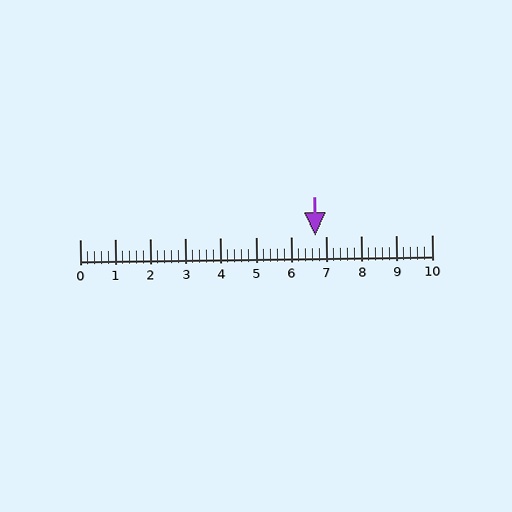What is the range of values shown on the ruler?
The ruler shows values from 0 to 10.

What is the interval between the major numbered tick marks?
The major tick marks are spaced 1 units apart.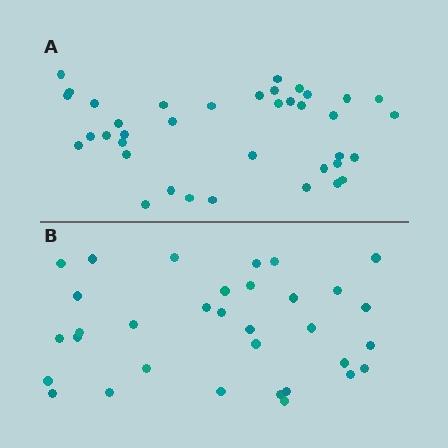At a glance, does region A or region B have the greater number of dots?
Region A (the top region) has more dots.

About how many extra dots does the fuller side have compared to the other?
Region A has about 5 more dots than region B.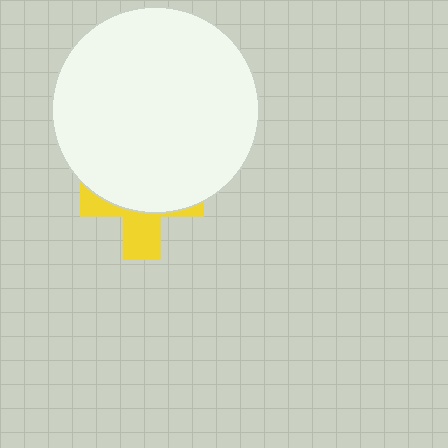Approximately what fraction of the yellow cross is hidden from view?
Roughly 63% of the yellow cross is hidden behind the white circle.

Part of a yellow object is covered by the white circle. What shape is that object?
It is a cross.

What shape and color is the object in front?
The object in front is a white circle.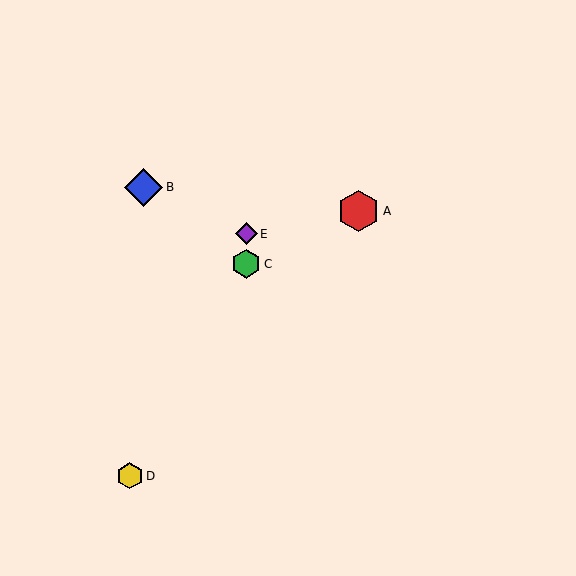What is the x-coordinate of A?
Object A is at x≈359.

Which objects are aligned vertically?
Objects C, E are aligned vertically.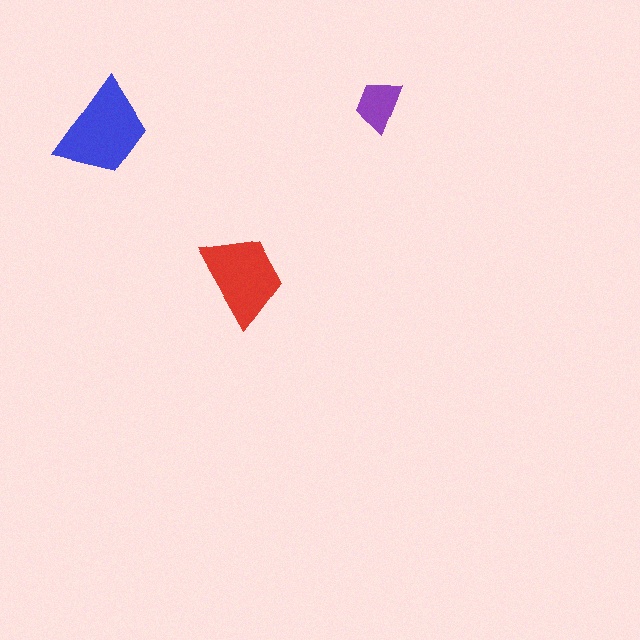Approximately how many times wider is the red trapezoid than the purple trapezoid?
About 1.5 times wider.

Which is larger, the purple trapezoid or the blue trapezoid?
The blue one.